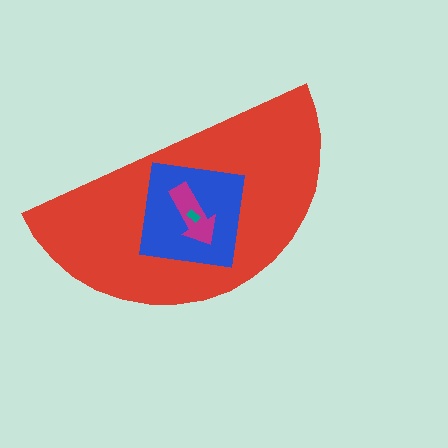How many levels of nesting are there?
4.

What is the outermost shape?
The red semicircle.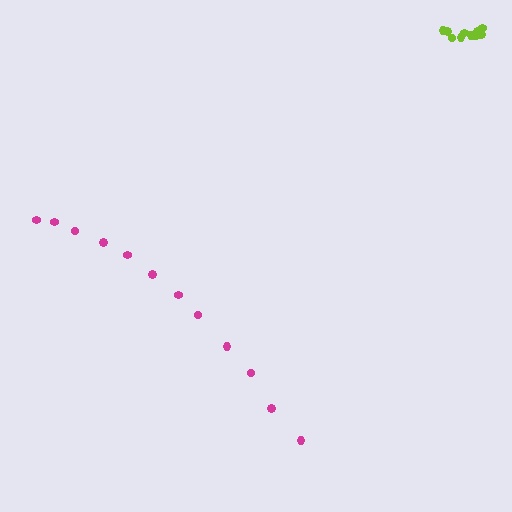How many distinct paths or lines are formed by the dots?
There are 2 distinct paths.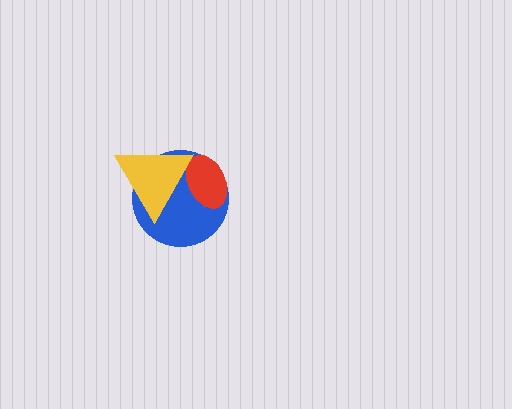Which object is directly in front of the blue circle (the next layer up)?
The red ellipse is directly in front of the blue circle.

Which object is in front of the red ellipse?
The yellow triangle is in front of the red ellipse.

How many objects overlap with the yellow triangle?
2 objects overlap with the yellow triangle.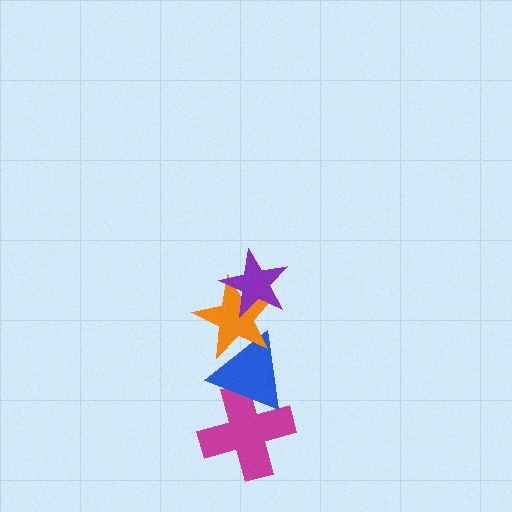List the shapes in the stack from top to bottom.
From top to bottom: the purple star, the orange star, the blue triangle, the magenta cross.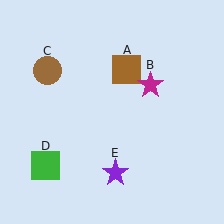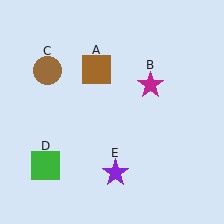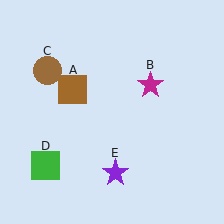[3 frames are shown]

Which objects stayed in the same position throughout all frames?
Magenta star (object B) and brown circle (object C) and green square (object D) and purple star (object E) remained stationary.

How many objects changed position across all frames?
1 object changed position: brown square (object A).